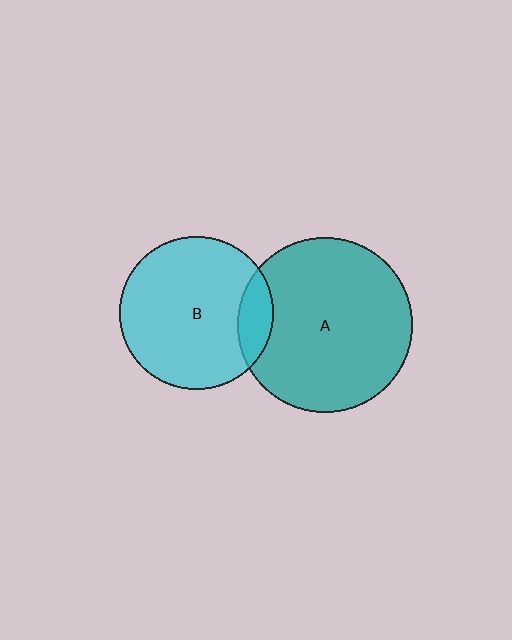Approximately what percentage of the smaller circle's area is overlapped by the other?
Approximately 15%.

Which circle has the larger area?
Circle A (teal).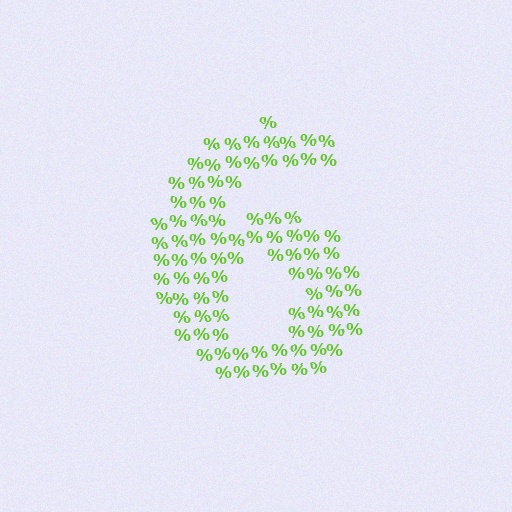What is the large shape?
The large shape is the digit 6.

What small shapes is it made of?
It is made of small percent signs.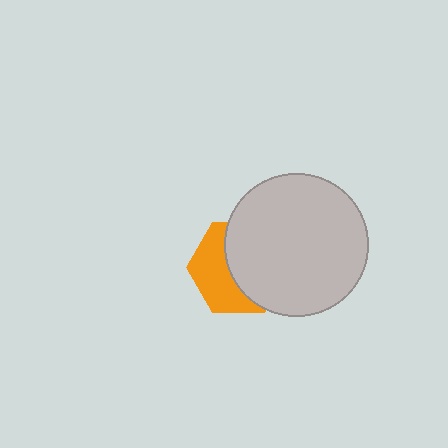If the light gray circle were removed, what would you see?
You would see the complete orange hexagon.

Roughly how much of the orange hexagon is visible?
A small part of it is visible (roughly 44%).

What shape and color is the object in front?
The object in front is a light gray circle.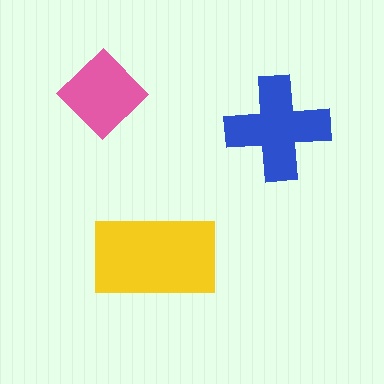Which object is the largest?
The yellow rectangle.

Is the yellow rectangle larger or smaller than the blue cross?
Larger.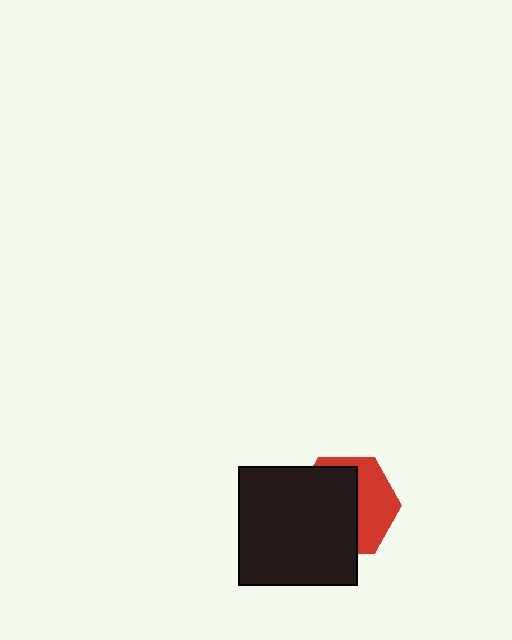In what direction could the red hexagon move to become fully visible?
The red hexagon could move right. That would shift it out from behind the black square entirely.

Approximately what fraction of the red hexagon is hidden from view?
Roughly 59% of the red hexagon is hidden behind the black square.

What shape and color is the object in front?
The object in front is a black square.